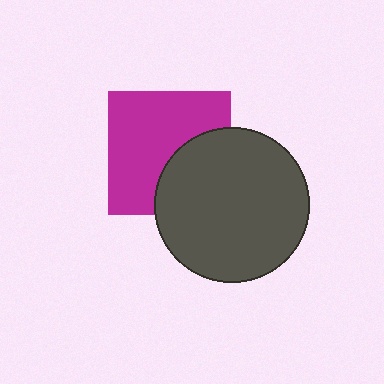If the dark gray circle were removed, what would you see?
You would see the complete magenta square.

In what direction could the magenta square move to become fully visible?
The magenta square could move toward the upper-left. That would shift it out from behind the dark gray circle entirely.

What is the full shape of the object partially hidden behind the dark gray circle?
The partially hidden object is a magenta square.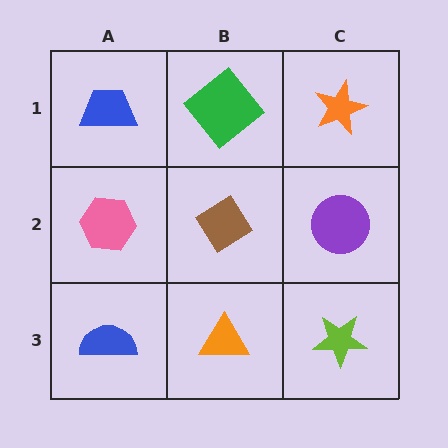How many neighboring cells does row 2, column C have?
3.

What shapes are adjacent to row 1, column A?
A pink hexagon (row 2, column A), a green diamond (row 1, column B).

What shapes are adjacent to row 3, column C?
A purple circle (row 2, column C), an orange triangle (row 3, column B).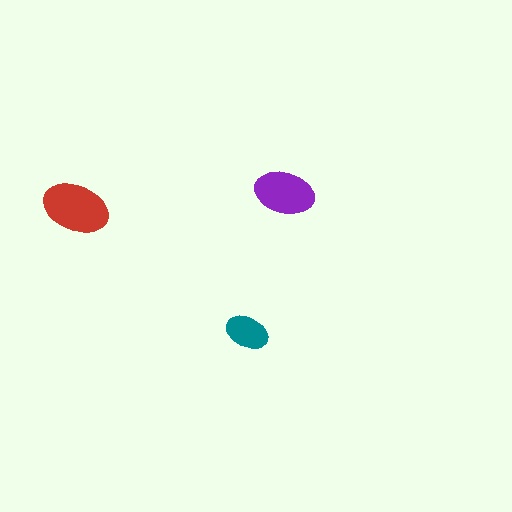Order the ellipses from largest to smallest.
the red one, the purple one, the teal one.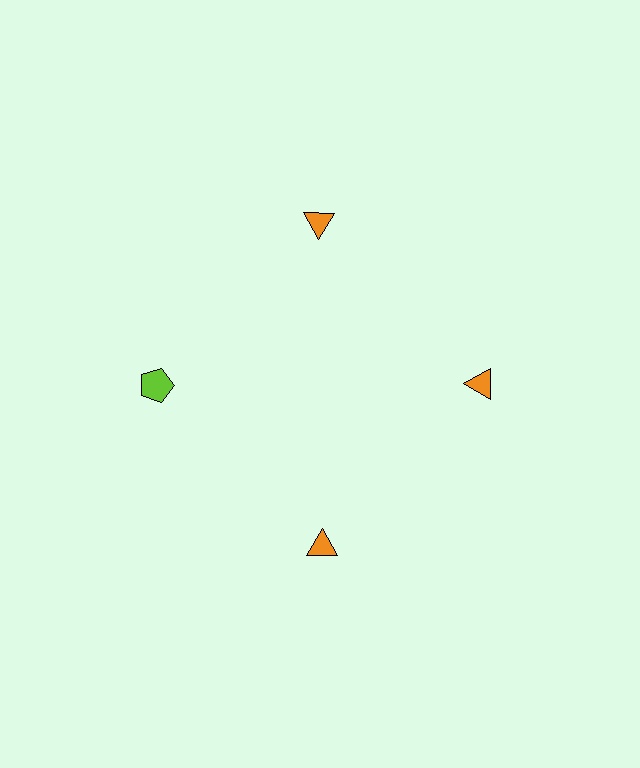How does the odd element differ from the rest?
It differs in both color (lime instead of orange) and shape (pentagon instead of triangle).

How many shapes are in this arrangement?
There are 4 shapes arranged in a ring pattern.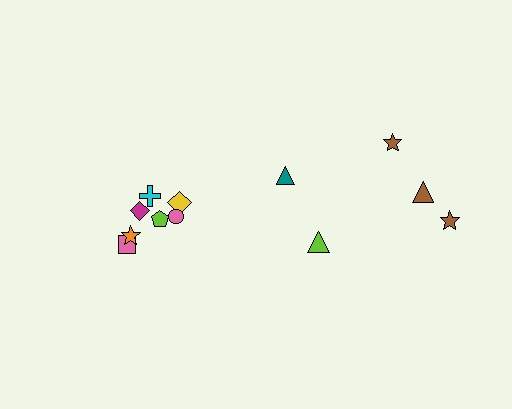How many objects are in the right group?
There are 4 objects.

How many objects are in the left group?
There are 8 objects.